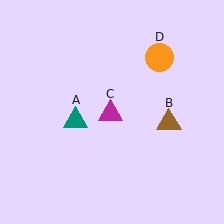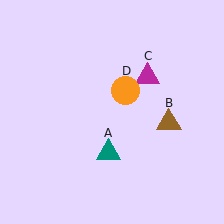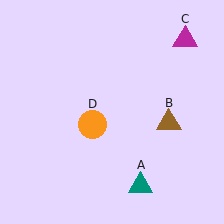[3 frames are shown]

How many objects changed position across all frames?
3 objects changed position: teal triangle (object A), magenta triangle (object C), orange circle (object D).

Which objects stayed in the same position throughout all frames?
Brown triangle (object B) remained stationary.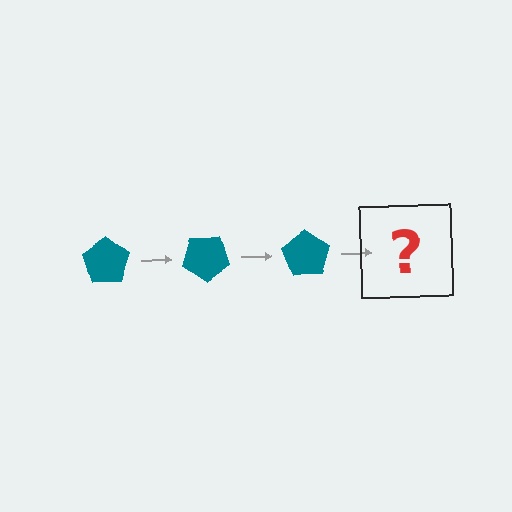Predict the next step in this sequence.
The next step is a teal pentagon rotated 105 degrees.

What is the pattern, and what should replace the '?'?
The pattern is that the pentagon rotates 35 degrees each step. The '?' should be a teal pentagon rotated 105 degrees.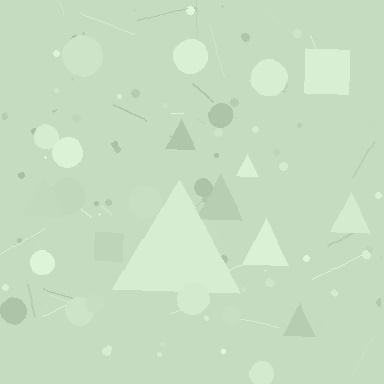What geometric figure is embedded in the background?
A triangle is embedded in the background.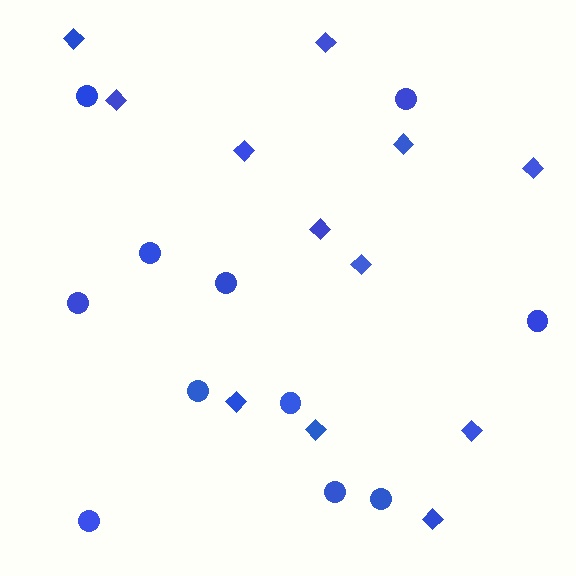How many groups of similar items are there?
There are 2 groups: one group of circles (11) and one group of diamonds (12).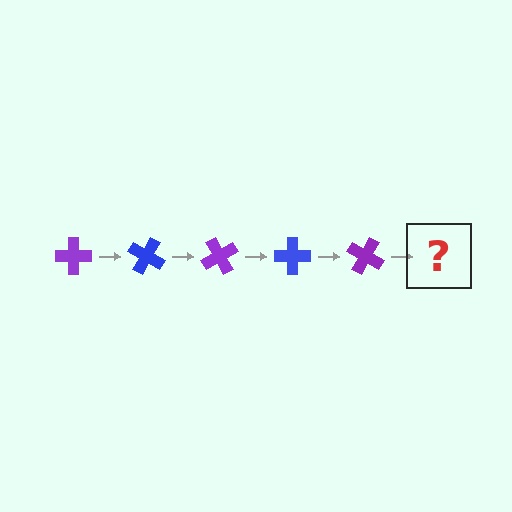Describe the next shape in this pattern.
It should be a blue cross, rotated 150 degrees from the start.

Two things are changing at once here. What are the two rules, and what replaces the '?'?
The two rules are that it rotates 30 degrees each step and the color cycles through purple and blue. The '?' should be a blue cross, rotated 150 degrees from the start.